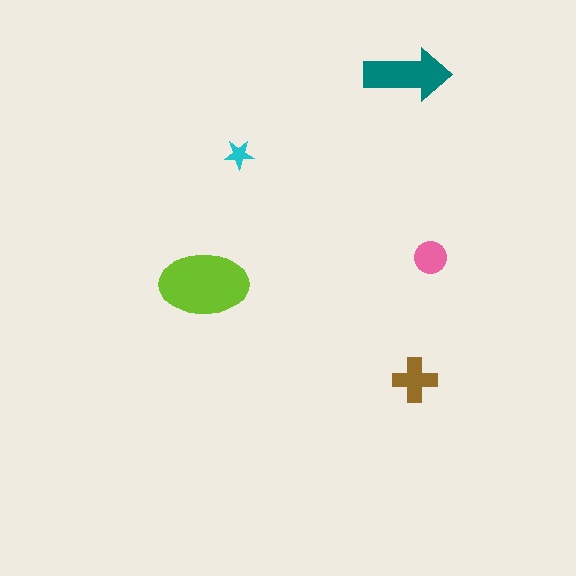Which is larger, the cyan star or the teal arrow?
The teal arrow.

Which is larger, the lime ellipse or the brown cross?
The lime ellipse.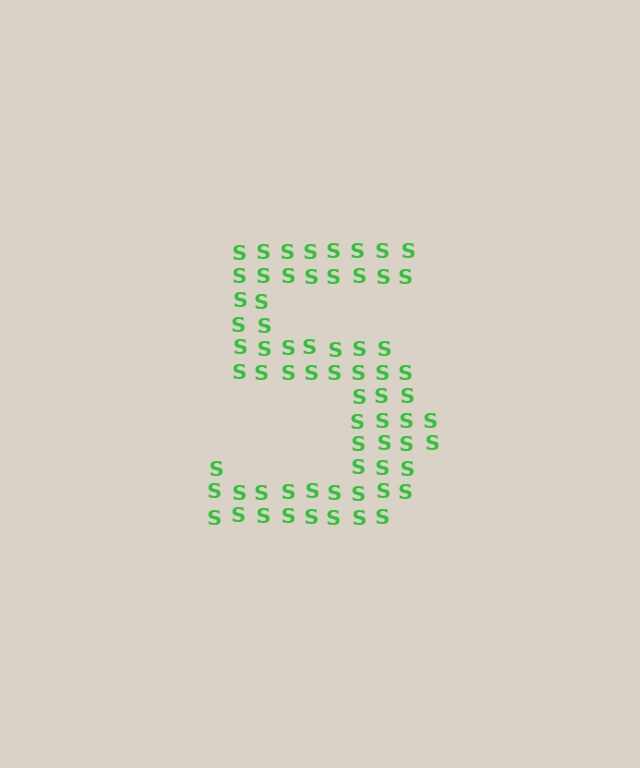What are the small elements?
The small elements are letter S's.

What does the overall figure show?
The overall figure shows the digit 5.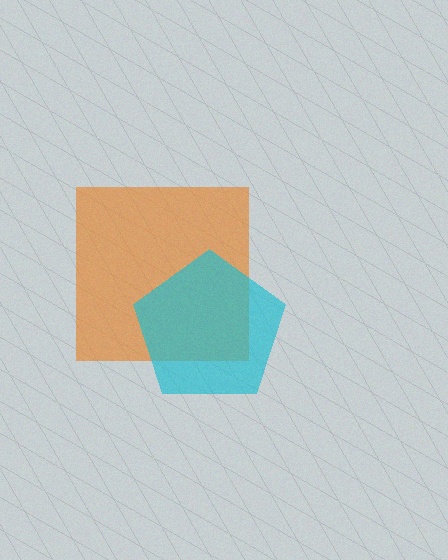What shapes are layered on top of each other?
The layered shapes are: an orange square, a cyan pentagon.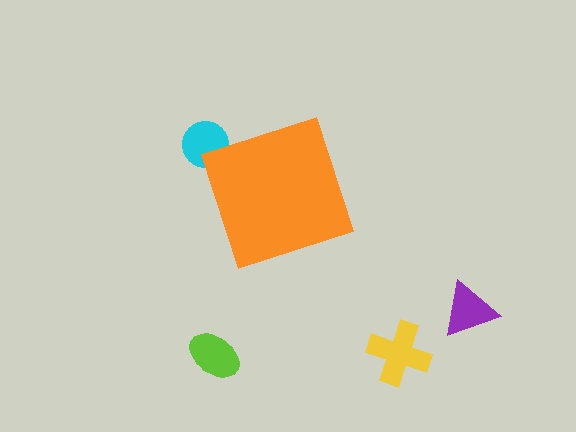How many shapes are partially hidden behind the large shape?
1 shape is partially hidden.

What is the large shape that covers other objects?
An orange diamond.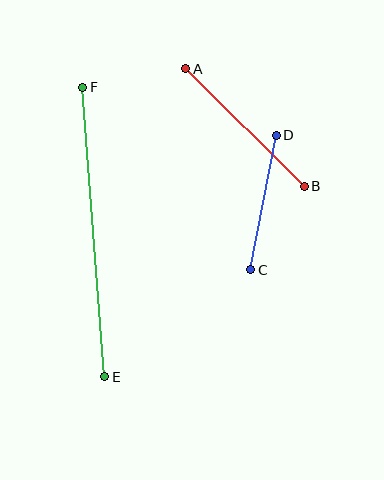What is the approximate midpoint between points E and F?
The midpoint is at approximately (94, 232) pixels.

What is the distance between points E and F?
The distance is approximately 291 pixels.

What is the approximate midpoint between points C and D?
The midpoint is at approximately (263, 203) pixels.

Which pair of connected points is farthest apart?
Points E and F are farthest apart.